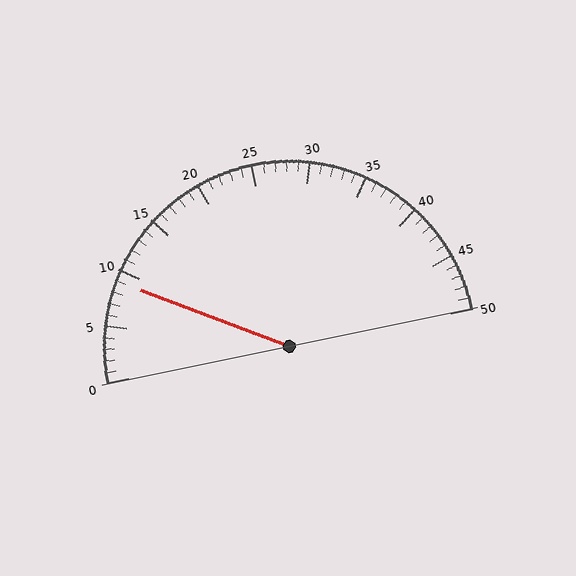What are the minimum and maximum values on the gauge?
The gauge ranges from 0 to 50.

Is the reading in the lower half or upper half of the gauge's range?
The reading is in the lower half of the range (0 to 50).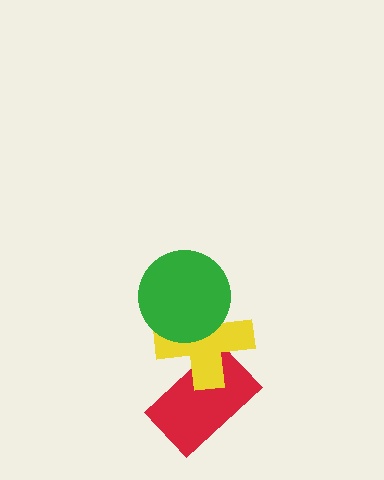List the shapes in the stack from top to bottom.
From top to bottom: the green circle, the yellow cross, the red rectangle.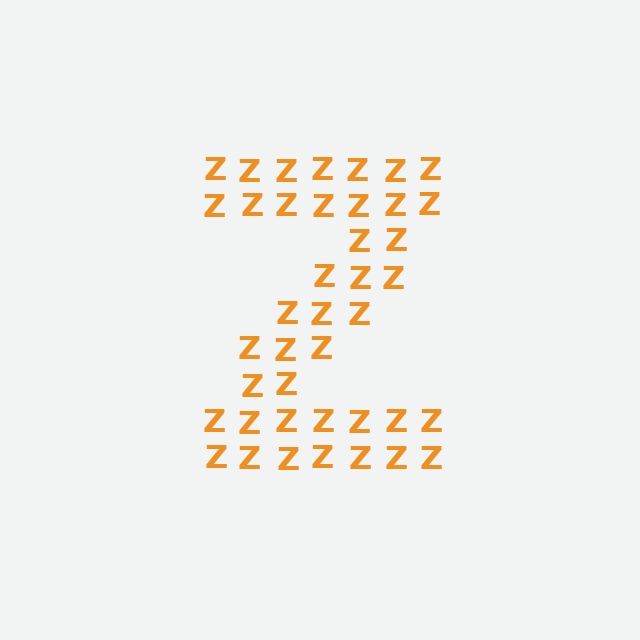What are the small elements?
The small elements are letter Z's.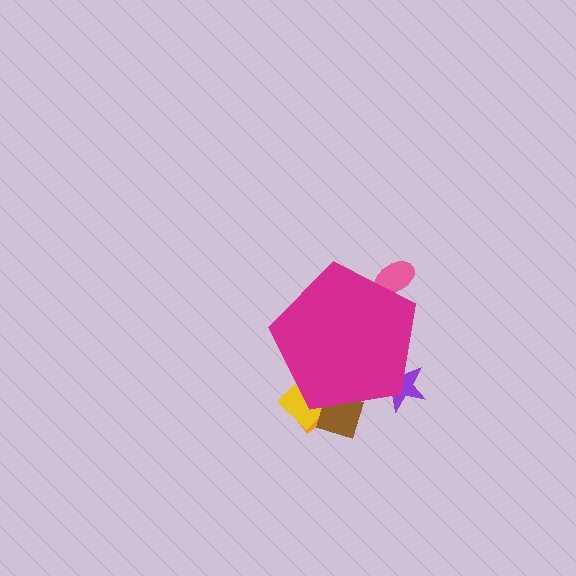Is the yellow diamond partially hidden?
Yes, the yellow diamond is partially hidden behind the magenta pentagon.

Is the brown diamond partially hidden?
Yes, the brown diamond is partially hidden behind the magenta pentagon.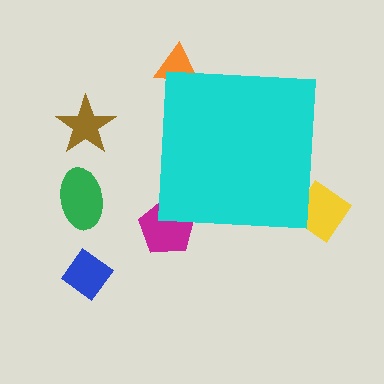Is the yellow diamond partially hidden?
Yes, the yellow diamond is partially hidden behind the cyan square.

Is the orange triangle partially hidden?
Yes, the orange triangle is partially hidden behind the cyan square.